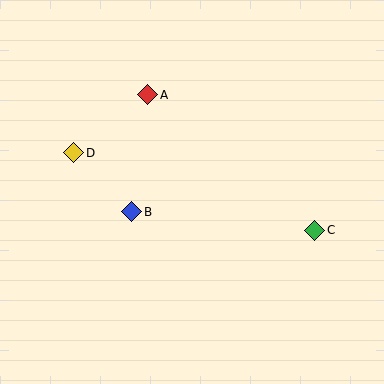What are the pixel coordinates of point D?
Point D is at (74, 153).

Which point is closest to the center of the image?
Point B at (132, 212) is closest to the center.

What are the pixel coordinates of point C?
Point C is at (315, 230).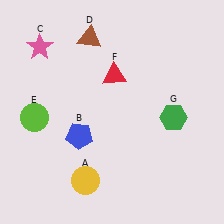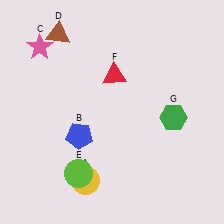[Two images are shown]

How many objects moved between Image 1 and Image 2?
2 objects moved between the two images.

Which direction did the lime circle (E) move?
The lime circle (E) moved down.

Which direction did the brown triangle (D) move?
The brown triangle (D) moved left.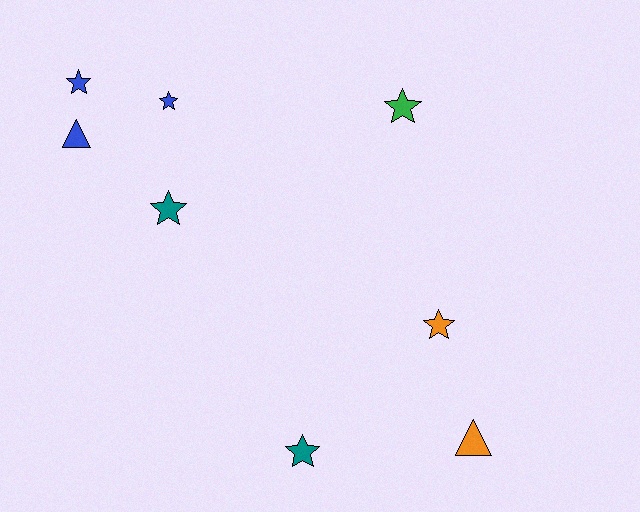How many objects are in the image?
There are 8 objects.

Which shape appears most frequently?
Star, with 6 objects.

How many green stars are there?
There is 1 green star.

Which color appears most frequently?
Blue, with 3 objects.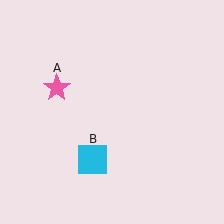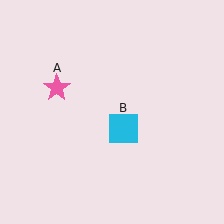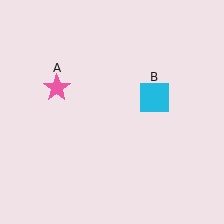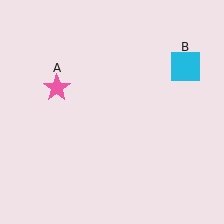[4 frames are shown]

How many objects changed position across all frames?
1 object changed position: cyan square (object B).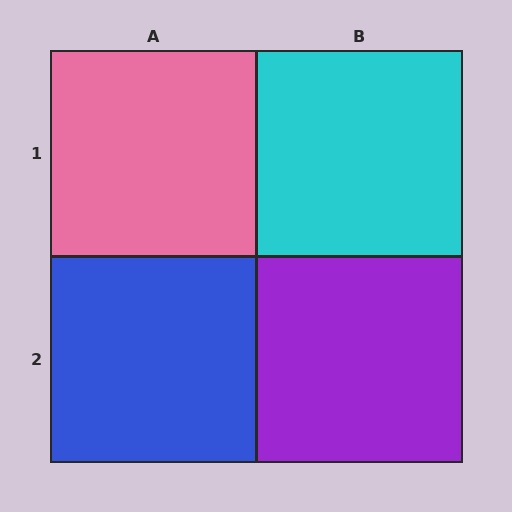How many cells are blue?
1 cell is blue.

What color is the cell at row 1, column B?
Cyan.